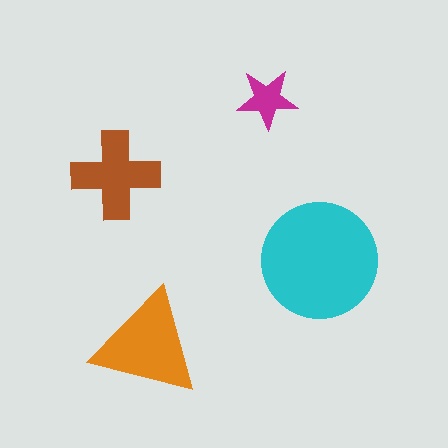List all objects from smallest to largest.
The magenta star, the brown cross, the orange triangle, the cyan circle.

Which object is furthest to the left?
The brown cross is leftmost.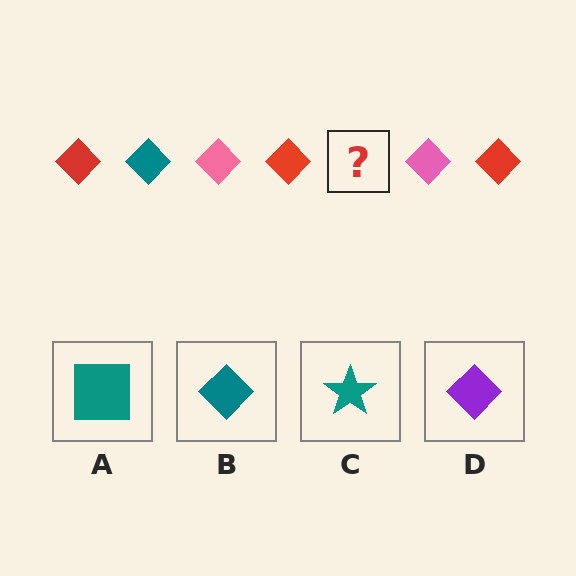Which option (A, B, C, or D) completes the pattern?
B.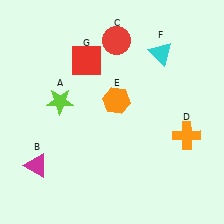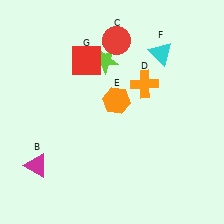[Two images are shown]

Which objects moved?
The objects that moved are: the lime star (A), the orange cross (D).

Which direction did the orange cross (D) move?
The orange cross (D) moved up.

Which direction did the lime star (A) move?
The lime star (A) moved right.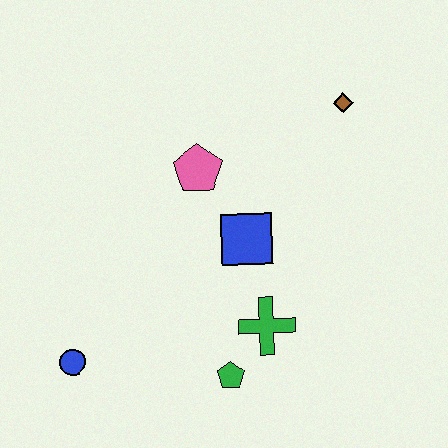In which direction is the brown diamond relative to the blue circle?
The brown diamond is to the right of the blue circle.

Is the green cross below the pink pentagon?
Yes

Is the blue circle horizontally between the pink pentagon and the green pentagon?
No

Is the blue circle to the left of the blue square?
Yes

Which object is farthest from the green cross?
The brown diamond is farthest from the green cross.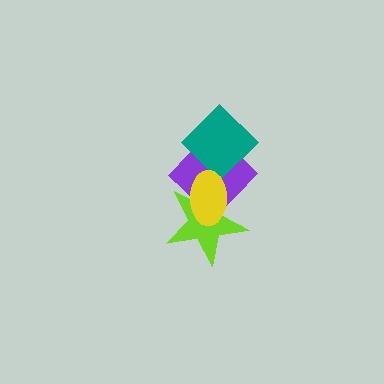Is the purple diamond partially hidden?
Yes, it is partially covered by another shape.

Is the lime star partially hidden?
Yes, it is partially covered by another shape.